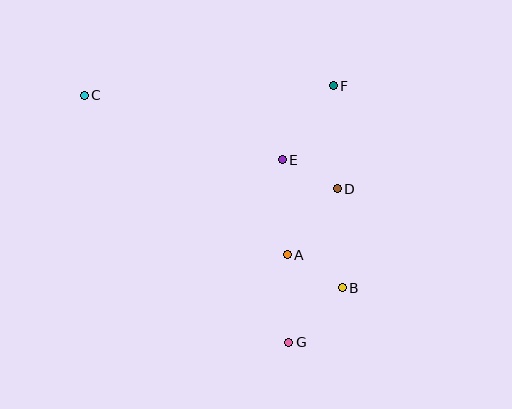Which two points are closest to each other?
Points D and E are closest to each other.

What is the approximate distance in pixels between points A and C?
The distance between A and C is approximately 258 pixels.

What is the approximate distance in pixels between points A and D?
The distance between A and D is approximately 83 pixels.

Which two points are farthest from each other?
Points B and C are farthest from each other.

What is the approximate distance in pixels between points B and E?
The distance between B and E is approximately 142 pixels.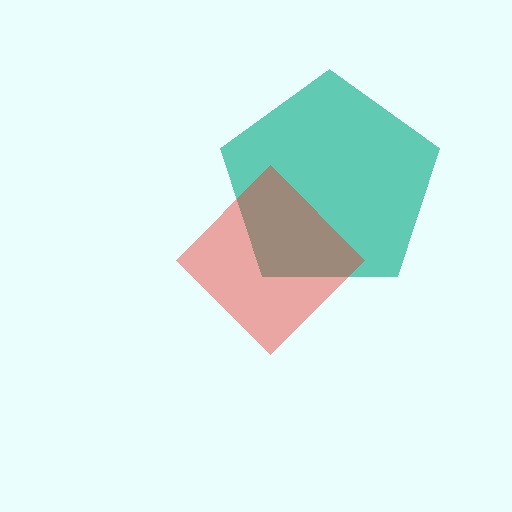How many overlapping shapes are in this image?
There are 2 overlapping shapes in the image.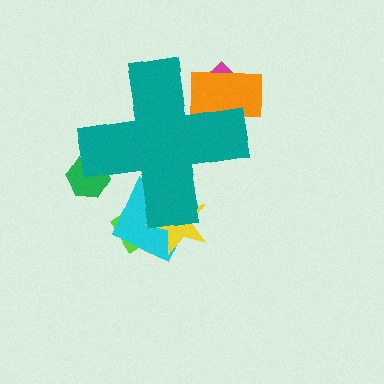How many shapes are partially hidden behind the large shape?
6 shapes are partially hidden.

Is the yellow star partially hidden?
Yes, the yellow star is partially hidden behind the teal cross.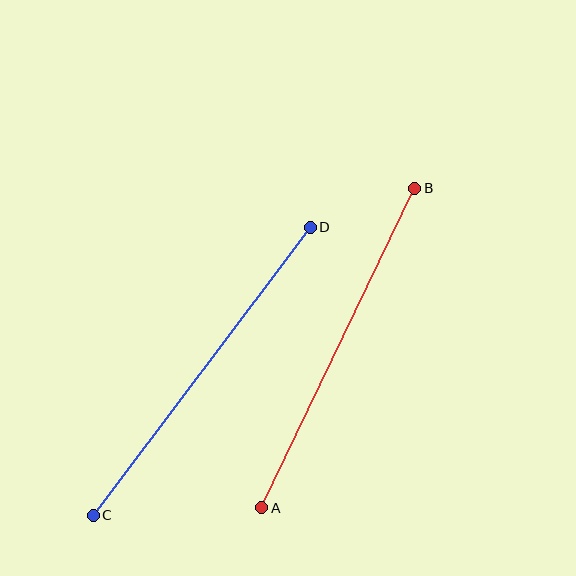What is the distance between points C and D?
The distance is approximately 361 pixels.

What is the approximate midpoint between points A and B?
The midpoint is at approximately (338, 348) pixels.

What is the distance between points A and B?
The distance is approximately 354 pixels.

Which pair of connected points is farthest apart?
Points C and D are farthest apart.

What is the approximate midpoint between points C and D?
The midpoint is at approximately (202, 371) pixels.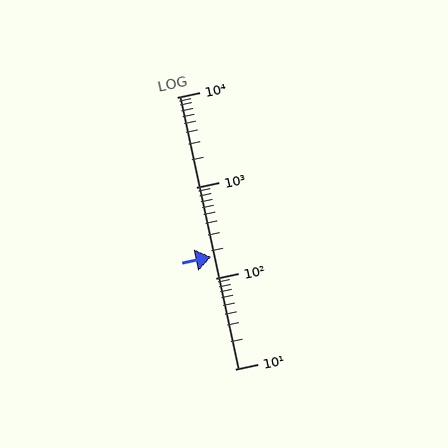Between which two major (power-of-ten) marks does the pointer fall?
The pointer is between 100 and 1000.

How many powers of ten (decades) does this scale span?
The scale spans 3 decades, from 10 to 10000.